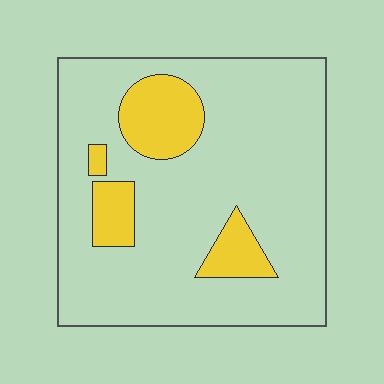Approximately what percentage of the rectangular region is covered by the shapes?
Approximately 15%.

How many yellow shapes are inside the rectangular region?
4.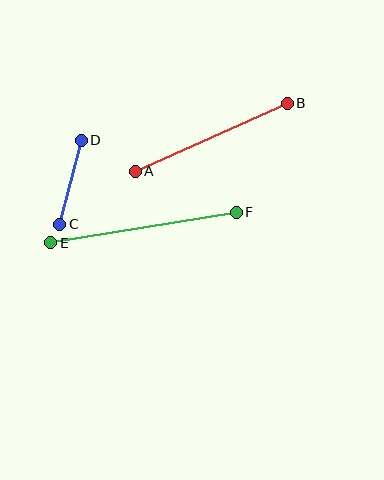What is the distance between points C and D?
The distance is approximately 87 pixels.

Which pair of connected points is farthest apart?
Points E and F are farthest apart.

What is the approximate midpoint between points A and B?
The midpoint is at approximately (211, 137) pixels.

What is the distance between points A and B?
The distance is approximately 166 pixels.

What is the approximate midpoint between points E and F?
The midpoint is at approximately (144, 228) pixels.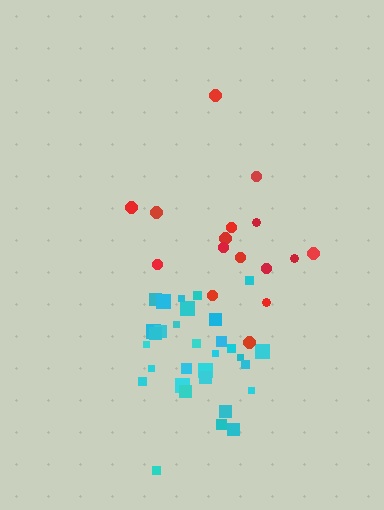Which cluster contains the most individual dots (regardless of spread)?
Cyan (31).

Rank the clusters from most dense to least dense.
cyan, red.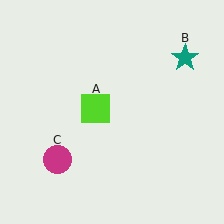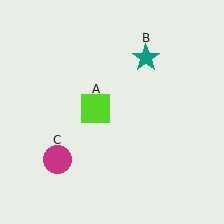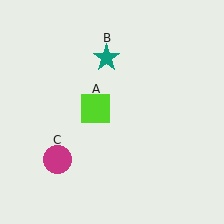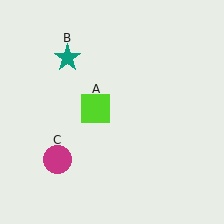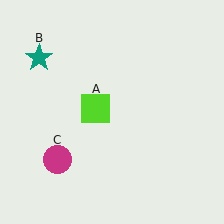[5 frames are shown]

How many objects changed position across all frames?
1 object changed position: teal star (object B).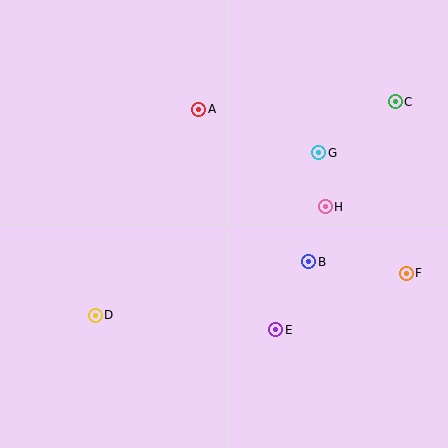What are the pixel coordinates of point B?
Point B is at (309, 262).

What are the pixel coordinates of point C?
Point C is at (395, 102).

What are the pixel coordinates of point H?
Point H is at (325, 207).